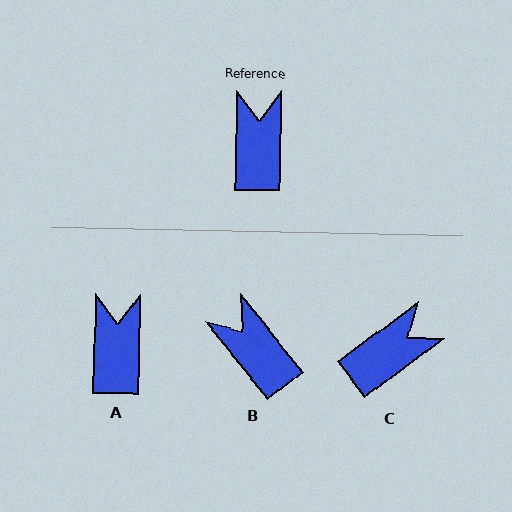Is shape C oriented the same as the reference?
No, it is off by about 52 degrees.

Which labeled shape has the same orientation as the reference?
A.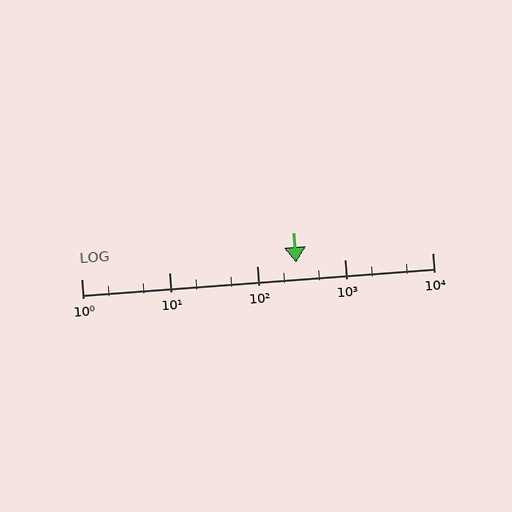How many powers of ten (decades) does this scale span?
The scale spans 4 decades, from 1 to 10000.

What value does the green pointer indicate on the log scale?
The pointer indicates approximately 280.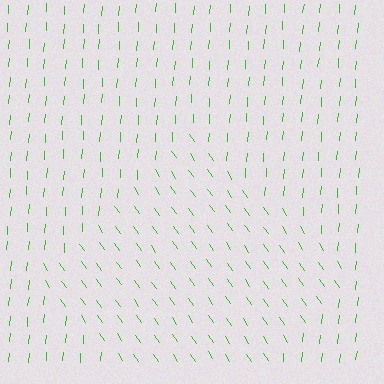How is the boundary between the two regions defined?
The boundary is defined purely by a change in line orientation (approximately 39 degrees difference). All lines are the same color and thickness.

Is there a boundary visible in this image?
Yes, there is a texture boundary formed by a change in line orientation.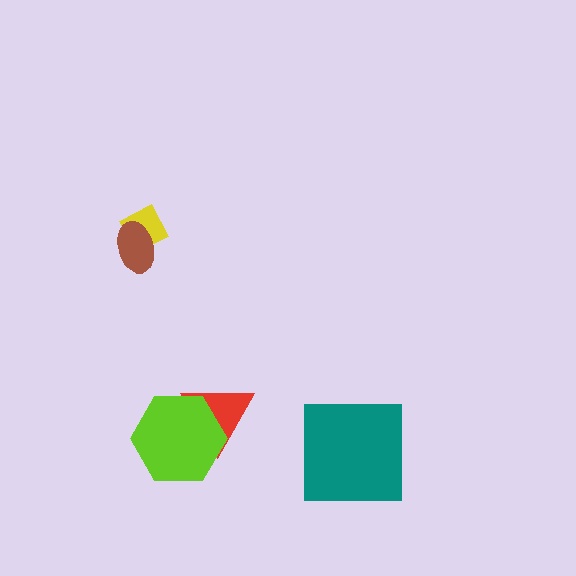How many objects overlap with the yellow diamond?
1 object overlaps with the yellow diamond.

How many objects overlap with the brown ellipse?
1 object overlaps with the brown ellipse.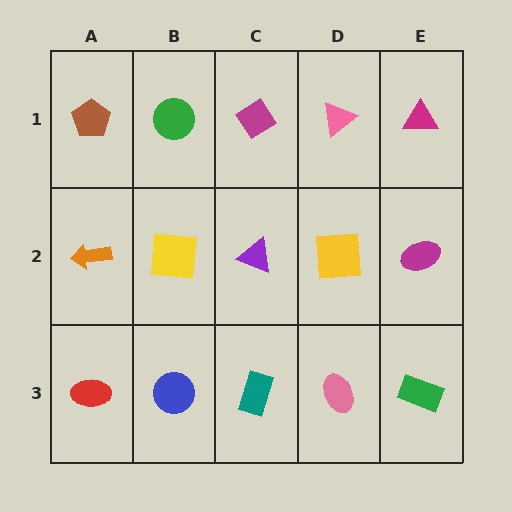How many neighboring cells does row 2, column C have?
4.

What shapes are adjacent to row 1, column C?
A purple triangle (row 2, column C), a green circle (row 1, column B), a pink triangle (row 1, column D).